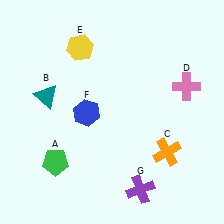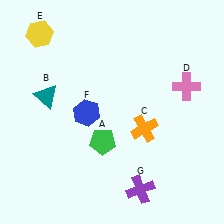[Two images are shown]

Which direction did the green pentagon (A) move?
The green pentagon (A) moved right.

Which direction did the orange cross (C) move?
The orange cross (C) moved up.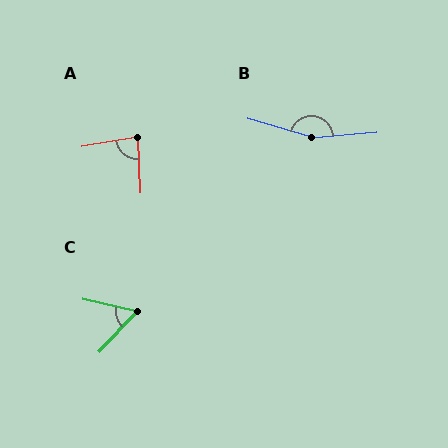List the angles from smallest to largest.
C (59°), A (82°), B (159°).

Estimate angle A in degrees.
Approximately 82 degrees.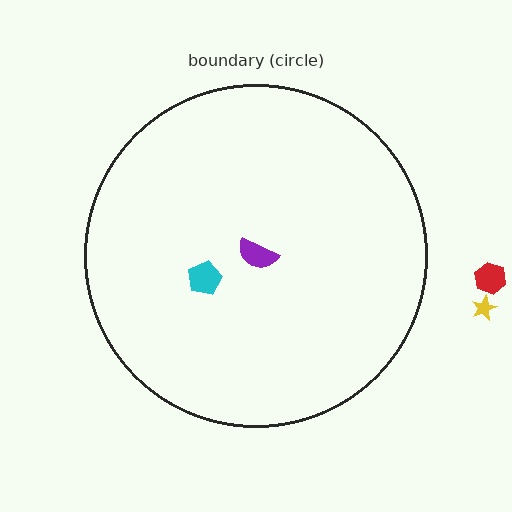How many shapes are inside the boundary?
2 inside, 2 outside.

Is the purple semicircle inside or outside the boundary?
Inside.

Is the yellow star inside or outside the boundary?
Outside.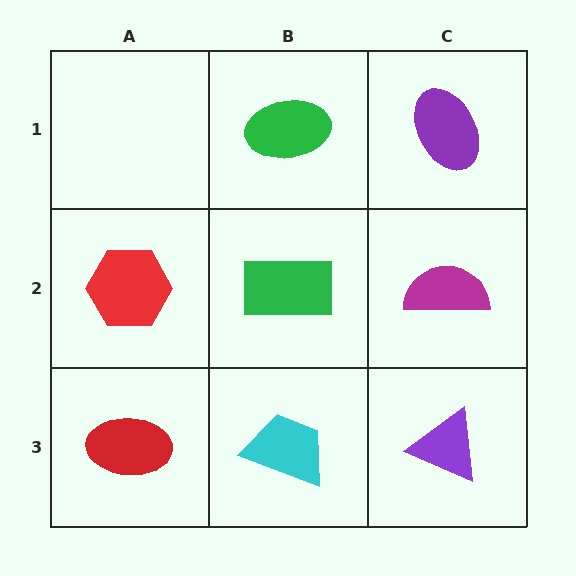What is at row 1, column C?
A purple ellipse.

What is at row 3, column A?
A red ellipse.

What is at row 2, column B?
A green rectangle.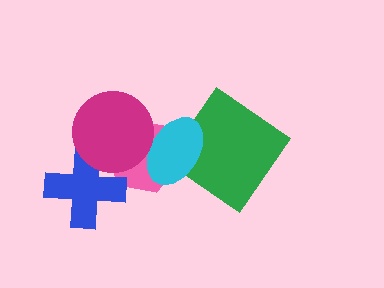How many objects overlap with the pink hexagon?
3 objects overlap with the pink hexagon.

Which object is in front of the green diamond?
The cyan ellipse is in front of the green diamond.